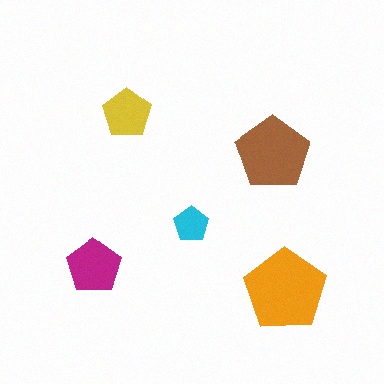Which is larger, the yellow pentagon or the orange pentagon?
The orange one.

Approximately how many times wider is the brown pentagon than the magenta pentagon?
About 1.5 times wider.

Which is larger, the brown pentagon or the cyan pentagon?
The brown one.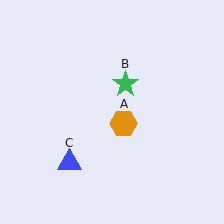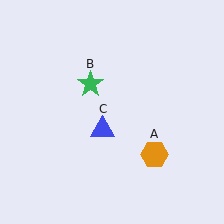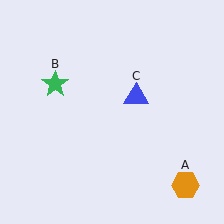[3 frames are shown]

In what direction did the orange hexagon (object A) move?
The orange hexagon (object A) moved down and to the right.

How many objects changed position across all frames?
3 objects changed position: orange hexagon (object A), green star (object B), blue triangle (object C).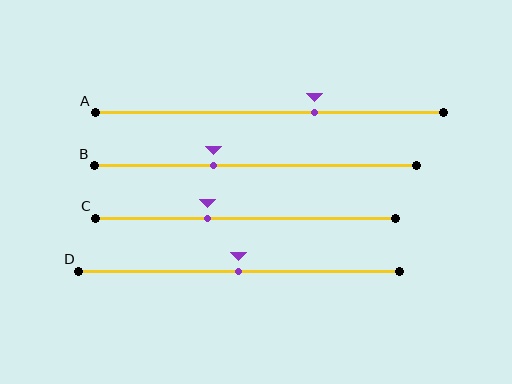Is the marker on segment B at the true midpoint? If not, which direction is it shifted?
No, the marker on segment B is shifted to the left by about 13% of the segment length.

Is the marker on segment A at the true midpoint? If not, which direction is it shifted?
No, the marker on segment A is shifted to the right by about 13% of the segment length.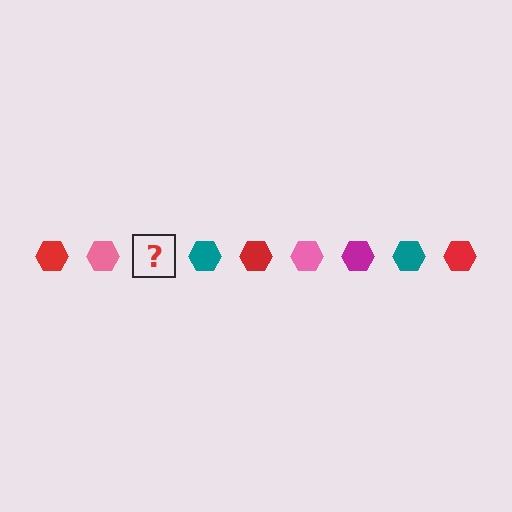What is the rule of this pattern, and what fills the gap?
The rule is that the pattern cycles through red, pink, magenta, teal hexagons. The gap should be filled with a magenta hexagon.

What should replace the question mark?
The question mark should be replaced with a magenta hexagon.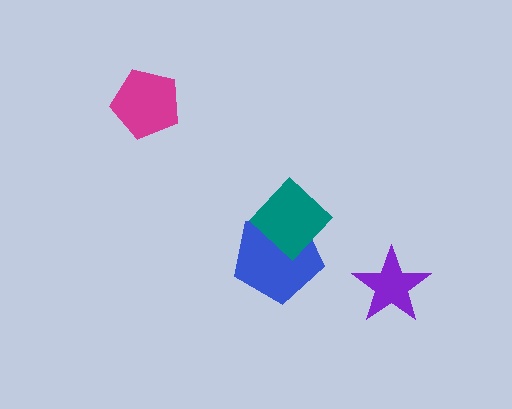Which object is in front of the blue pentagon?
The teal diamond is in front of the blue pentagon.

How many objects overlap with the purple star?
0 objects overlap with the purple star.